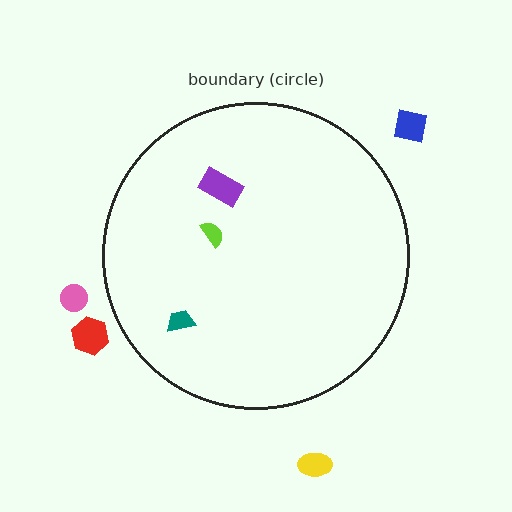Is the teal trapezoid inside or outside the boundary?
Inside.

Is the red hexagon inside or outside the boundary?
Outside.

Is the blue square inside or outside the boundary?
Outside.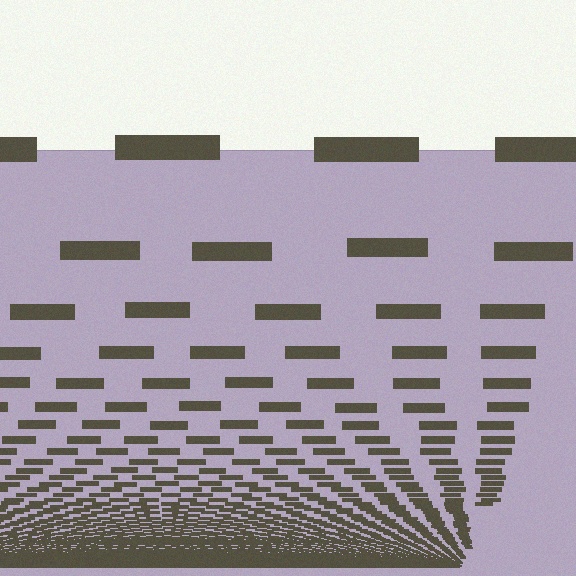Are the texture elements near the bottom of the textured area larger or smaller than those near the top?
Smaller. The gradient is inverted — elements near the bottom are smaller and denser.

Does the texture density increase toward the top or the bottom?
Density increases toward the bottom.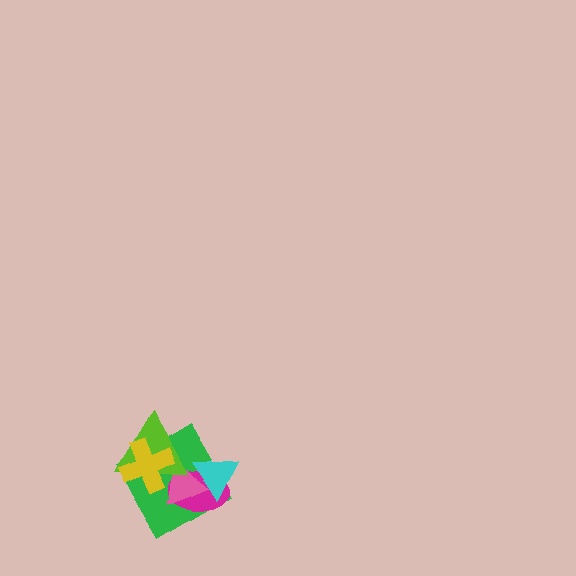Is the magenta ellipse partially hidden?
Yes, it is partially covered by another shape.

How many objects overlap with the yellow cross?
3 objects overlap with the yellow cross.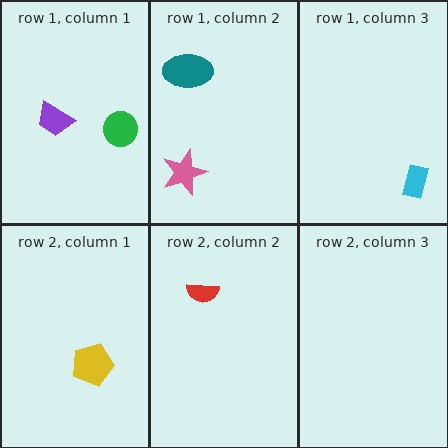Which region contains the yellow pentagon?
The row 2, column 1 region.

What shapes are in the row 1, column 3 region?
The cyan rectangle.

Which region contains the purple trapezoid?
The row 1, column 1 region.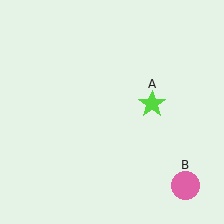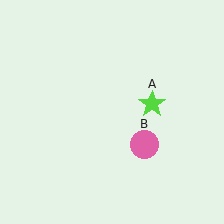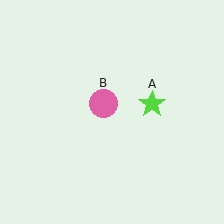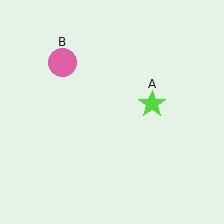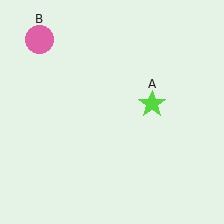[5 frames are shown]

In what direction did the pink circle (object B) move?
The pink circle (object B) moved up and to the left.